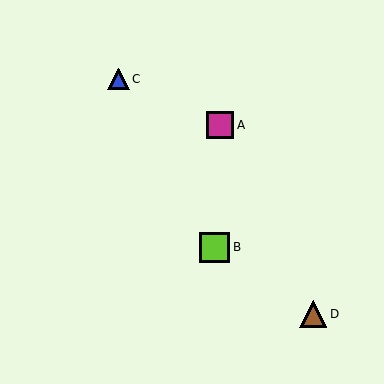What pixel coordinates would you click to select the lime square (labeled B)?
Click at (215, 247) to select the lime square B.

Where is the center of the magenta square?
The center of the magenta square is at (220, 125).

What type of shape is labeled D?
Shape D is a brown triangle.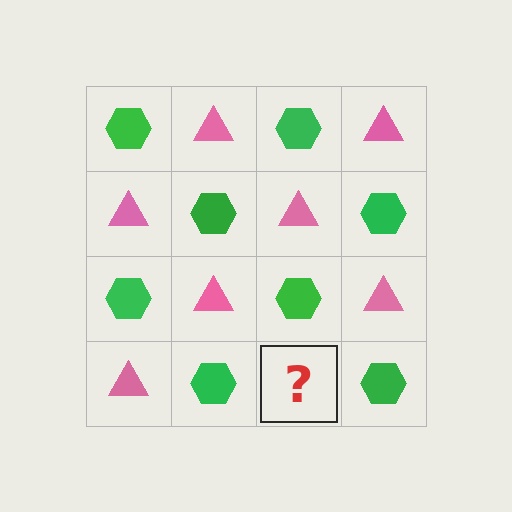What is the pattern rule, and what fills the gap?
The rule is that it alternates green hexagon and pink triangle in a checkerboard pattern. The gap should be filled with a pink triangle.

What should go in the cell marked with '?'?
The missing cell should contain a pink triangle.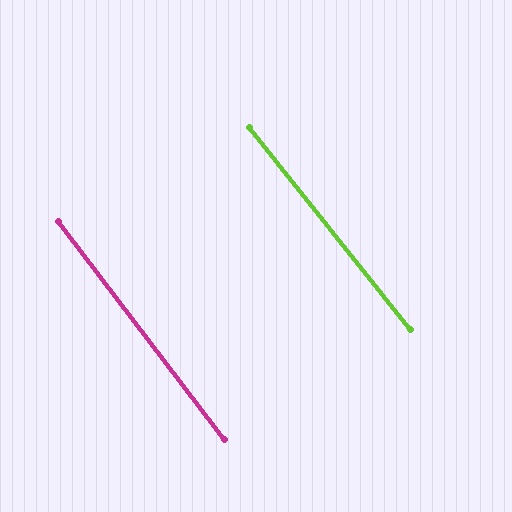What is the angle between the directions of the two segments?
Approximately 1 degree.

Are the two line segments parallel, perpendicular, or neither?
Parallel — their directions differ by only 1.3°.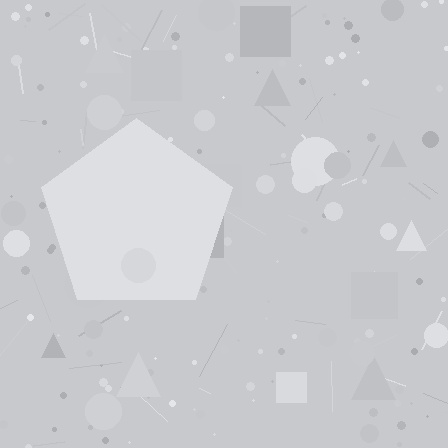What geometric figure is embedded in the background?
A pentagon is embedded in the background.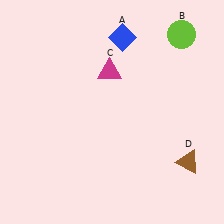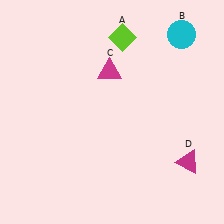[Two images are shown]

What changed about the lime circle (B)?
In Image 1, B is lime. In Image 2, it changed to cyan.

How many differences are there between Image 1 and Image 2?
There are 3 differences between the two images.